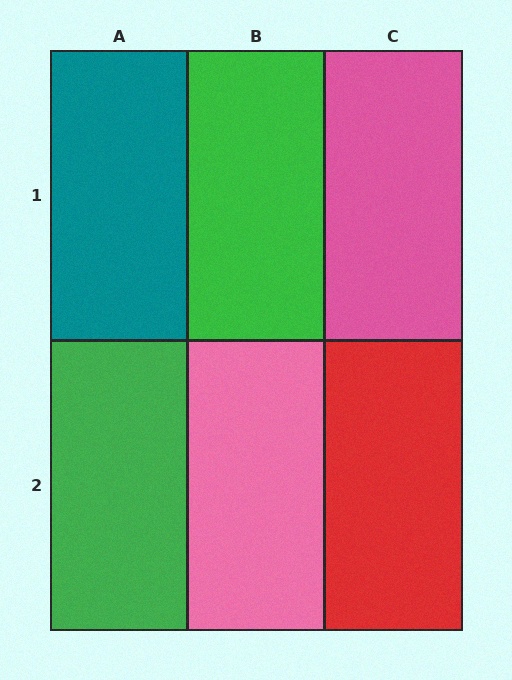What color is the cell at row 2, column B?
Pink.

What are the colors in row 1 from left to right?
Teal, green, pink.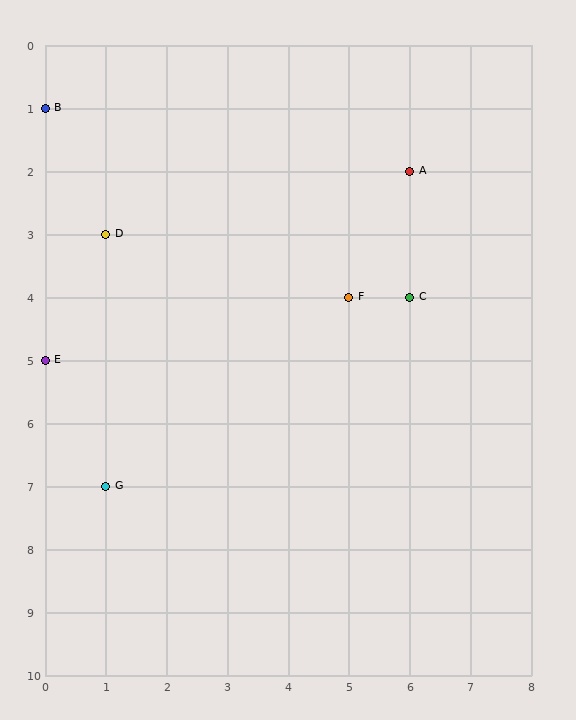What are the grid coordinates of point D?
Point D is at grid coordinates (1, 3).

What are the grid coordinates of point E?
Point E is at grid coordinates (0, 5).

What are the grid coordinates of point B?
Point B is at grid coordinates (0, 1).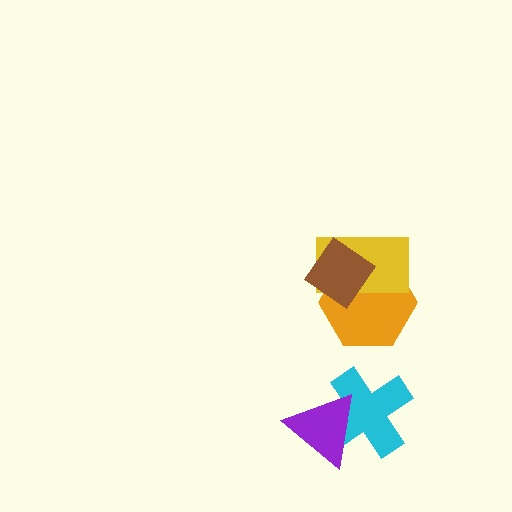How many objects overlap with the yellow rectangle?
2 objects overlap with the yellow rectangle.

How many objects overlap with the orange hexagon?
2 objects overlap with the orange hexagon.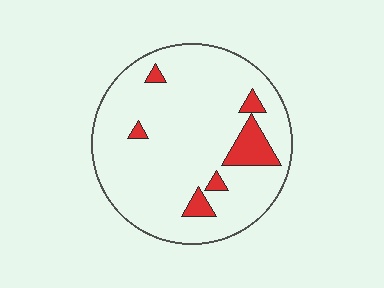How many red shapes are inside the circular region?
6.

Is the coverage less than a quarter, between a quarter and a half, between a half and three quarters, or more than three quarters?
Less than a quarter.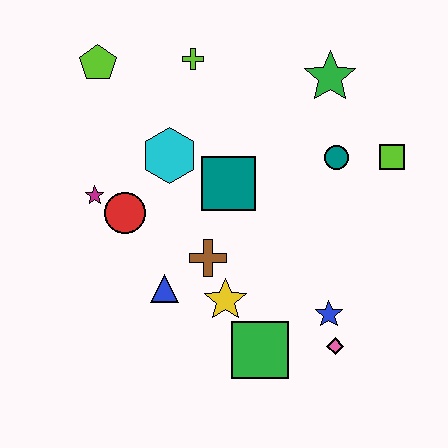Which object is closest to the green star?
The teal circle is closest to the green star.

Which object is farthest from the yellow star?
The lime pentagon is farthest from the yellow star.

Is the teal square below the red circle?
No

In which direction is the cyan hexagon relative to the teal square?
The cyan hexagon is to the left of the teal square.